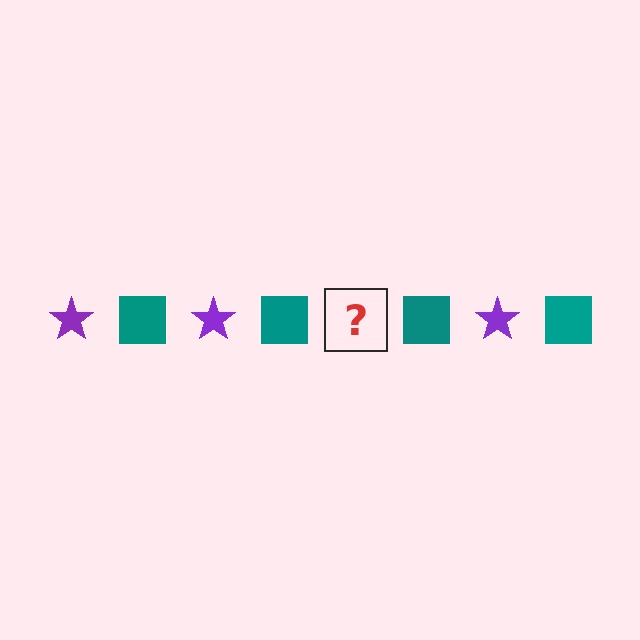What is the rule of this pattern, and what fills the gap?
The rule is that the pattern alternates between purple star and teal square. The gap should be filled with a purple star.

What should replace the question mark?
The question mark should be replaced with a purple star.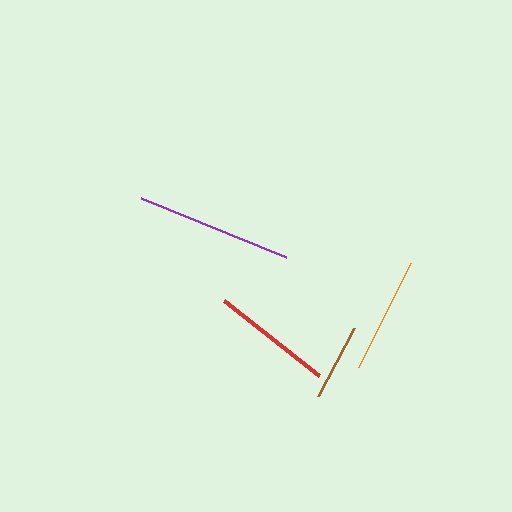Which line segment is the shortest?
The brown line is the shortest at approximately 76 pixels.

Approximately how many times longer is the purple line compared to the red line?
The purple line is approximately 1.3 times the length of the red line.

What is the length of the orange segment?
The orange segment is approximately 116 pixels long.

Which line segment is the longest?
The purple line is the longest at approximately 157 pixels.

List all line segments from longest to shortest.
From longest to shortest: purple, red, orange, brown.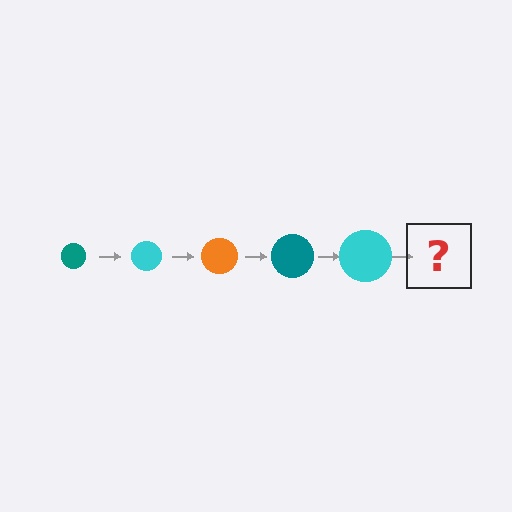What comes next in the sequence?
The next element should be an orange circle, larger than the previous one.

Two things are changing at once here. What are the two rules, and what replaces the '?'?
The two rules are that the circle grows larger each step and the color cycles through teal, cyan, and orange. The '?' should be an orange circle, larger than the previous one.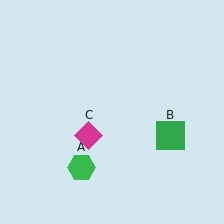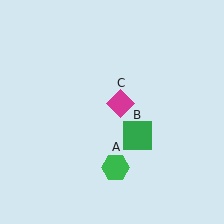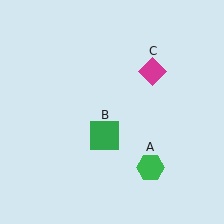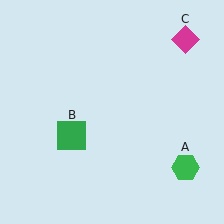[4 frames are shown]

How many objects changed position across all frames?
3 objects changed position: green hexagon (object A), green square (object B), magenta diamond (object C).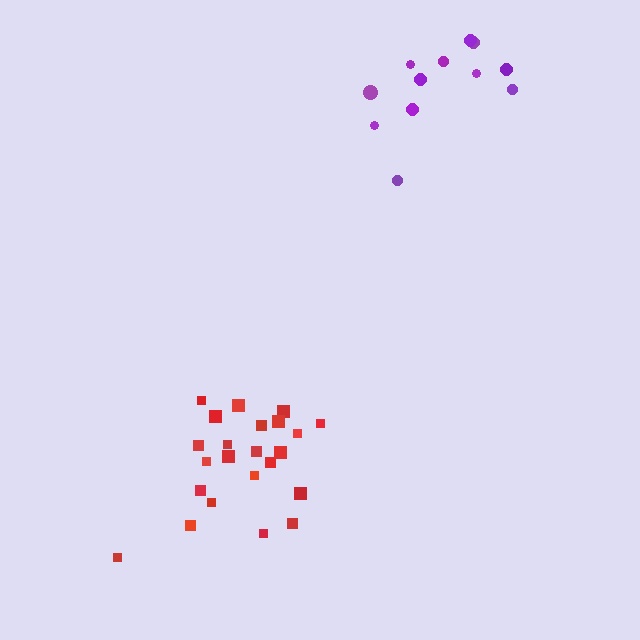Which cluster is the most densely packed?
Red.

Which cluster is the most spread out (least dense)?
Purple.